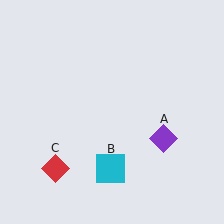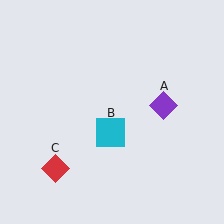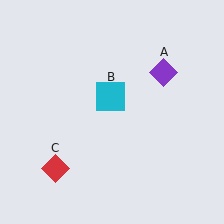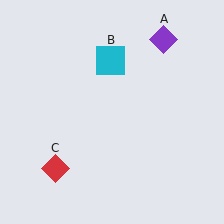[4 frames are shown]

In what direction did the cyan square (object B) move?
The cyan square (object B) moved up.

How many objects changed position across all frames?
2 objects changed position: purple diamond (object A), cyan square (object B).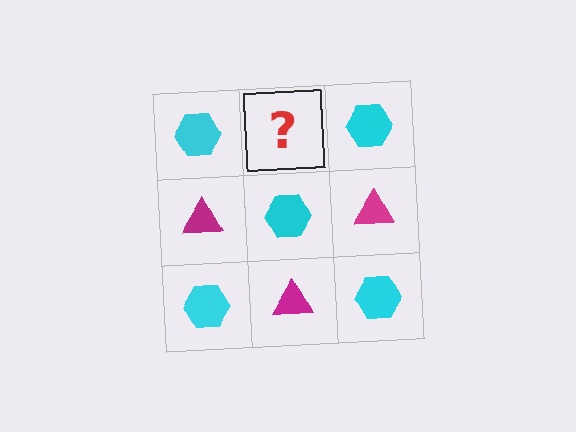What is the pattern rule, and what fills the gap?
The rule is that it alternates cyan hexagon and magenta triangle in a checkerboard pattern. The gap should be filled with a magenta triangle.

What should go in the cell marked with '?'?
The missing cell should contain a magenta triangle.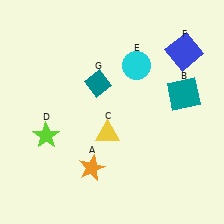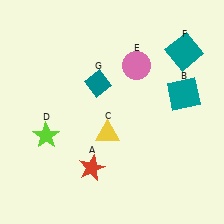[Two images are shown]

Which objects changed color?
A changed from orange to red. E changed from cyan to pink. F changed from blue to teal.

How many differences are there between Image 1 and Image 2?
There are 3 differences between the two images.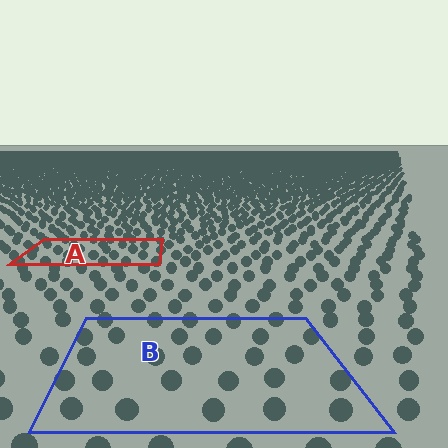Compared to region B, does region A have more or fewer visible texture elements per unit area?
Region A has more texture elements per unit area — they are packed more densely because it is farther away.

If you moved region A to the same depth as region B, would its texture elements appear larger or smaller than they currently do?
They would appear larger. At a closer depth, the same texture elements are projected at a bigger on-screen size.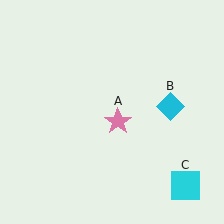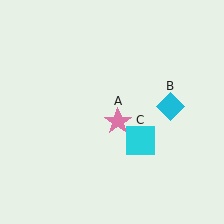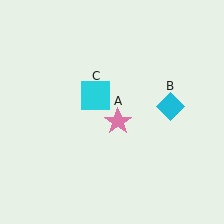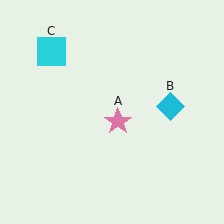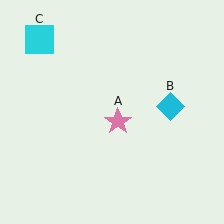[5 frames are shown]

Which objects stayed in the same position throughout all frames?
Pink star (object A) and cyan diamond (object B) remained stationary.